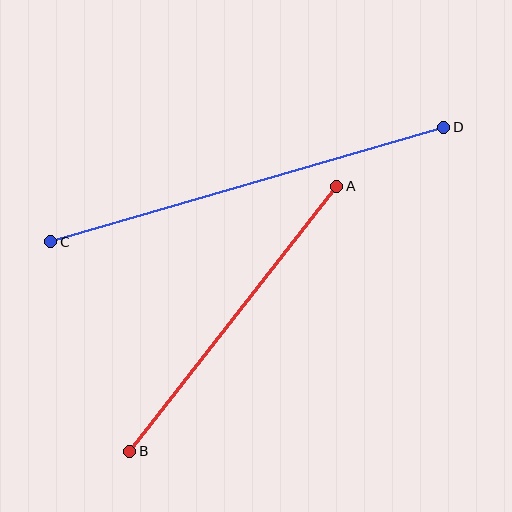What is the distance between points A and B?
The distance is approximately 336 pixels.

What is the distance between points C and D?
The distance is approximately 409 pixels.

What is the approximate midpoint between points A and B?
The midpoint is at approximately (233, 319) pixels.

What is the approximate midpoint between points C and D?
The midpoint is at approximately (247, 185) pixels.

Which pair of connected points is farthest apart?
Points C and D are farthest apart.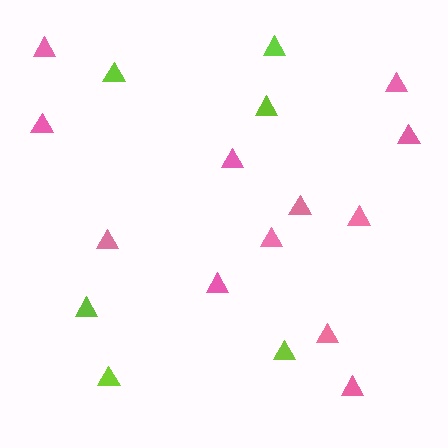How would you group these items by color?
There are 2 groups: one group of pink triangles (12) and one group of lime triangles (6).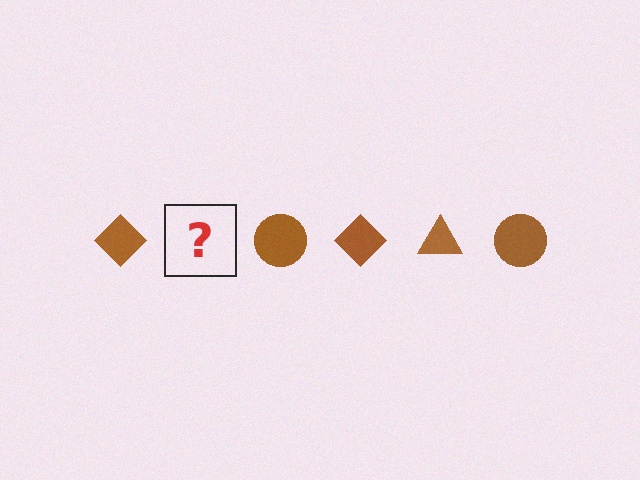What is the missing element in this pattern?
The missing element is a brown triangle.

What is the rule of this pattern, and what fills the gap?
The rule is that the pattern cycles through diamond, triangle, circle shapes in brown. The gap should be filled with a brown triangle.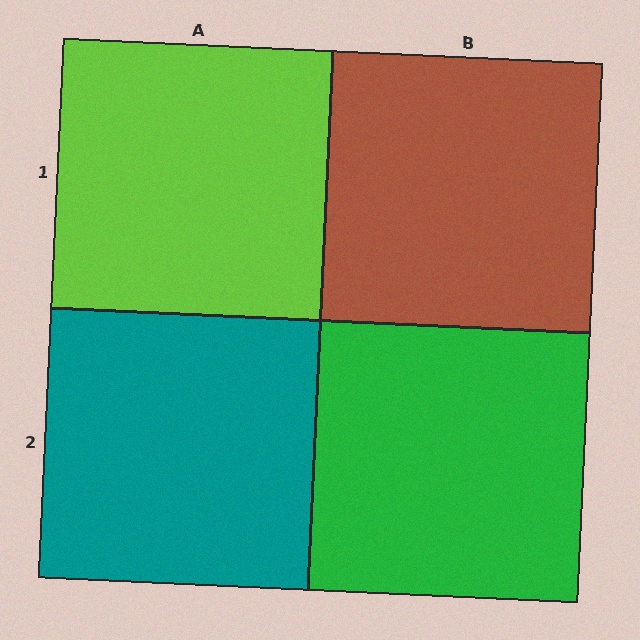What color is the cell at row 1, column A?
Lime.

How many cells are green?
1 cell is green.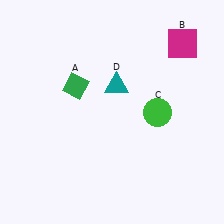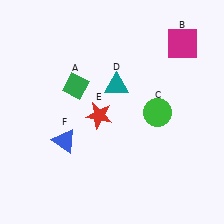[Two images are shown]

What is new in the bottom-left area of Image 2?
A blue triangle (F) was added in the bottom-left area of Image 2.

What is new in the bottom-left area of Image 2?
A red star (E) was added in the bottom-left area of Image 2.